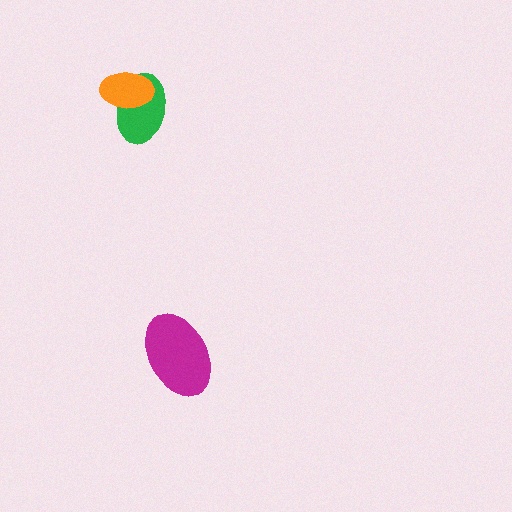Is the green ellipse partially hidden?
Yes, it is partially covered by another shape.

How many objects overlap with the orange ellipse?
1 object overlaps with the orange ellipse.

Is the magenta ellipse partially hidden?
No, no other shape covers it.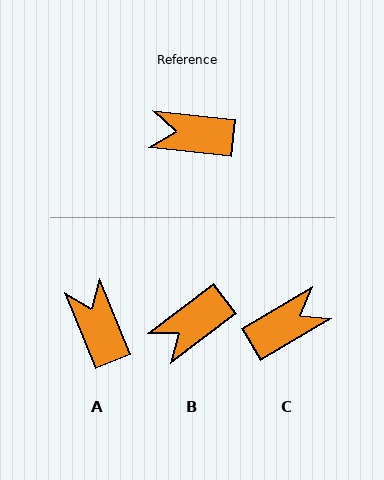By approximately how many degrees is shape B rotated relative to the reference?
Approximately 43 degrees counter-clockwise.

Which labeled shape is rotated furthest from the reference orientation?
C, about 143 degrees away.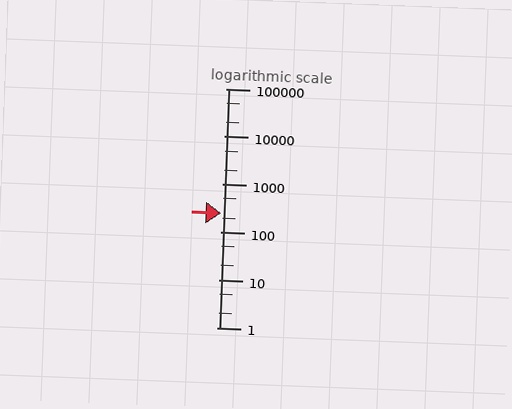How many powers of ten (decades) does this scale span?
The scale spans 5 decades, from 1 to 100000.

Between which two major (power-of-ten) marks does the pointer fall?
The pointer is between 100 and 1000.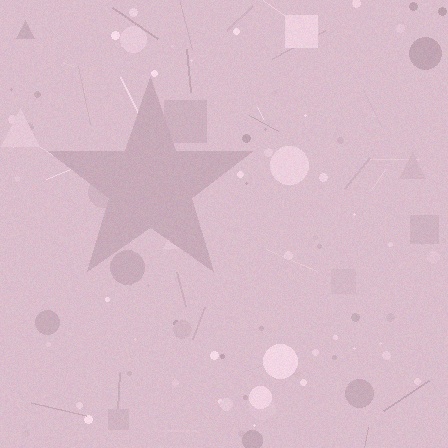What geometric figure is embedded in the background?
A star is embedded in the background.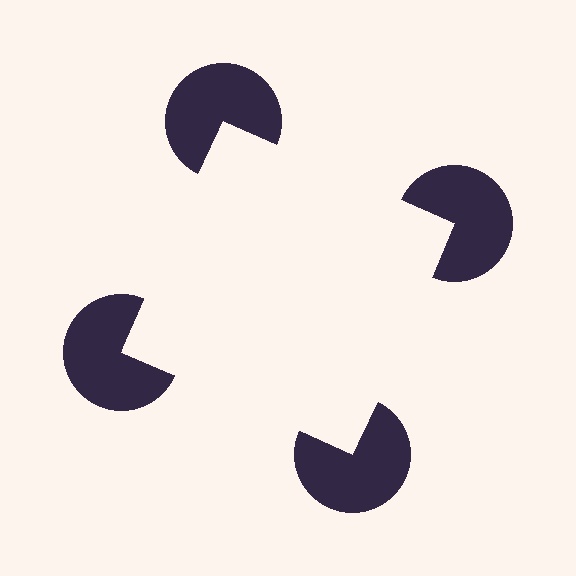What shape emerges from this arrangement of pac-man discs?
An illusory square — its edges are inferred from the aligned wedge cuts in the pac-man discs, not physically drawn.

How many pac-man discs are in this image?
There are 4 — one at each vertex of the illusory square.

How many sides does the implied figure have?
4 sides.